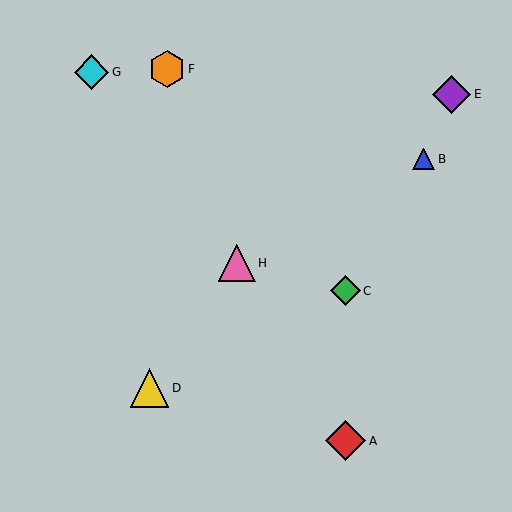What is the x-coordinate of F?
Object F is at x≈167.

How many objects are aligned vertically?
2 objects (A, C) are aligned vertically.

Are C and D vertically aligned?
No, C is at x≈345 and D is at x≈150.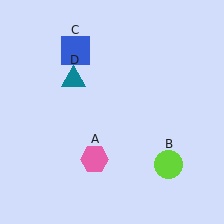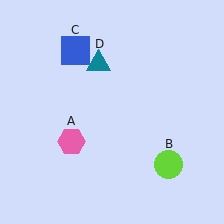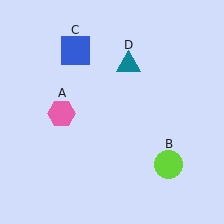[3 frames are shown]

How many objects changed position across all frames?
2 objects changed position: pink hexagon (object A), teal triangle (object D).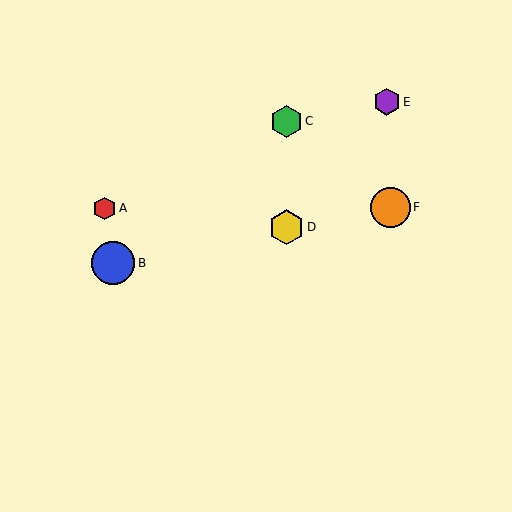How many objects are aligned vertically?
2 objects (C, D) are aligned vertically.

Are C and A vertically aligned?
No, C is at x≈286 and A is at x≈104.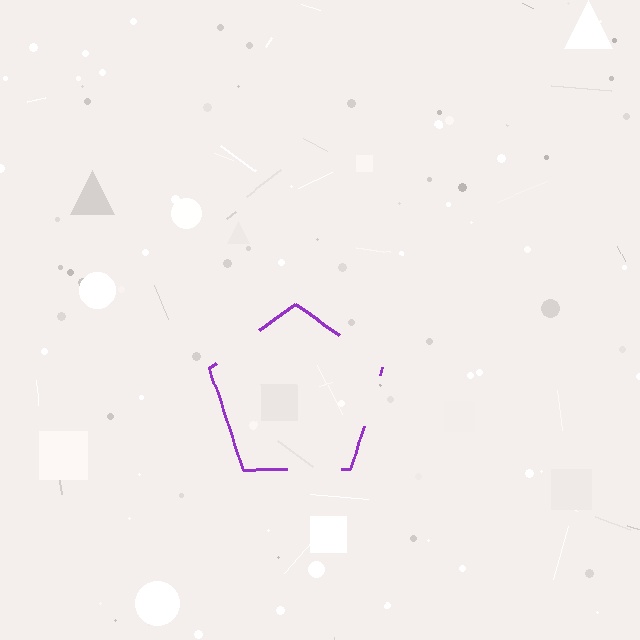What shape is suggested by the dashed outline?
The dashed outline suggests a pentagon.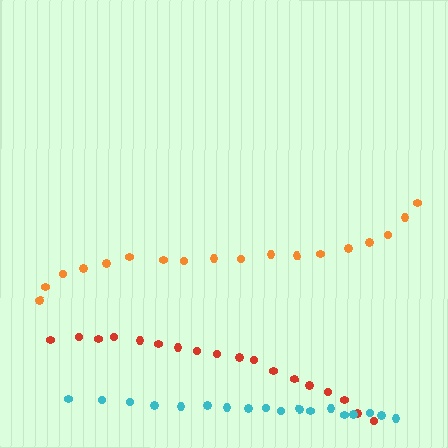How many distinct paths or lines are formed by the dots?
There are 3 distinct paths.